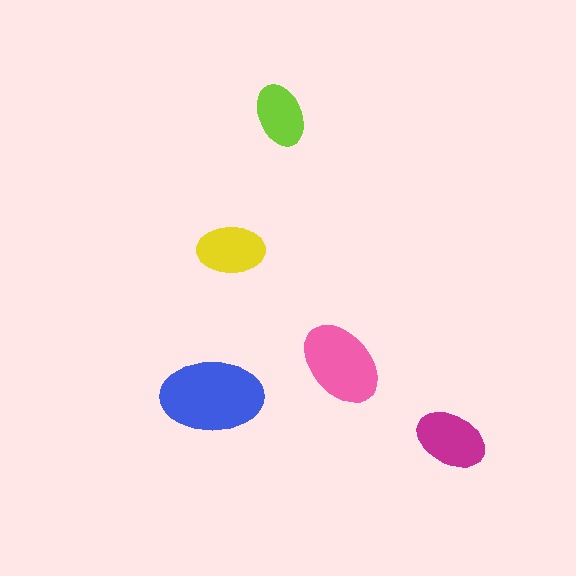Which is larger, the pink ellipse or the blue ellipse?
The blue one.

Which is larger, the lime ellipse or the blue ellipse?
The blue one.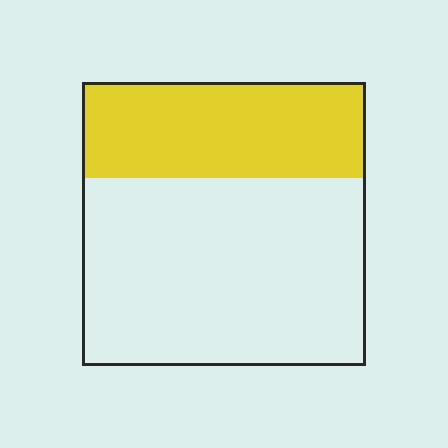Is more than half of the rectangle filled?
No.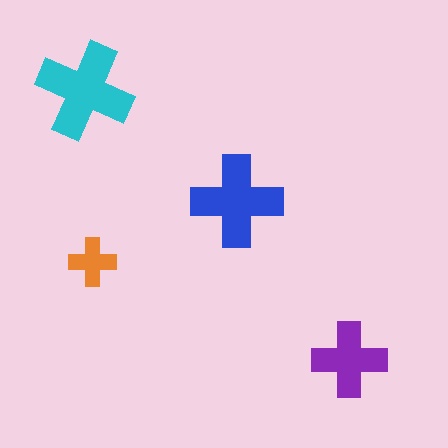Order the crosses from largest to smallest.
the cyan one, the blue one, the purple one, the orange one.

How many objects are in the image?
There are 4 objects in the image.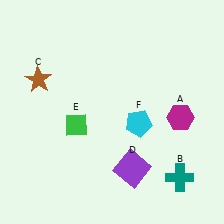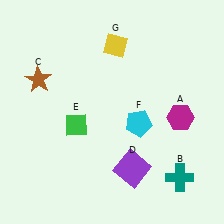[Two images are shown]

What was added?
A yellow diamond (G) was added in Image 2.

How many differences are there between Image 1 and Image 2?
There is 1 difference between the two images.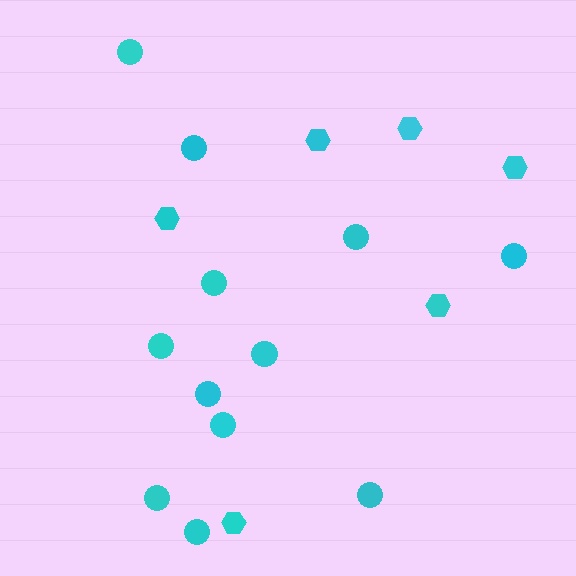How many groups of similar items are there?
There are 2 groups: one group of hexagons (6) and one group of circles (12).